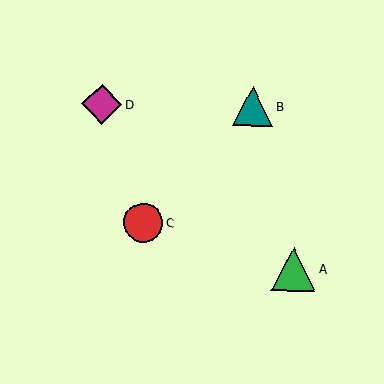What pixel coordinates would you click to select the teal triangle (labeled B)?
Click at (253, 106) to select the teal triangle B.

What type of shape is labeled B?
Shape B is a teal triangle.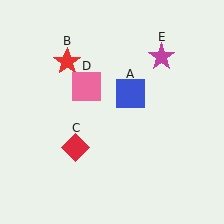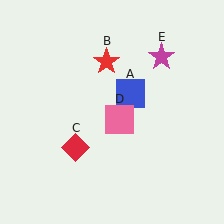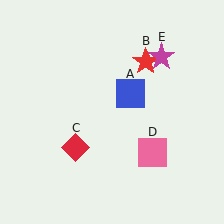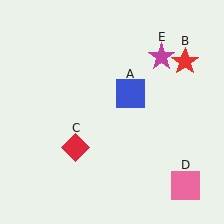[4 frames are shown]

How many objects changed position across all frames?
2 objects changed position: red star (object B), pink square (object D).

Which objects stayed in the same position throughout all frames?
Blue square (object A) and red diamond (object C) and magenta star (object E) remained stationary.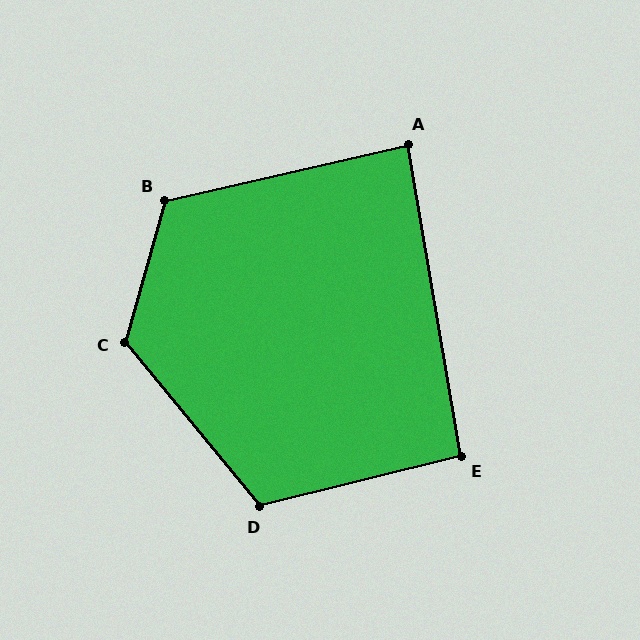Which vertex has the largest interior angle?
C, at approximately 125 degrees.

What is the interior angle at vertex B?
Approximately 118 degrees (obtuse).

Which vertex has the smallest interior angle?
A, at approximately 87 degrees.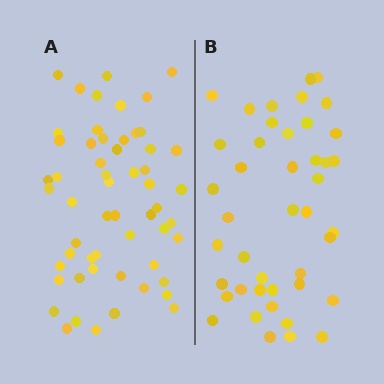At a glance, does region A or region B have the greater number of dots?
Region A (the left region) has more dots.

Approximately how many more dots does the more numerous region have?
Region A has approximately 15 more dots than region B.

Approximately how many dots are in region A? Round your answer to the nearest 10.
About 60 dots. (The exact count is 56, which rounds to 60.)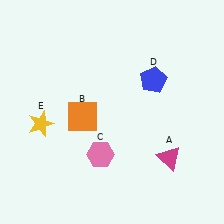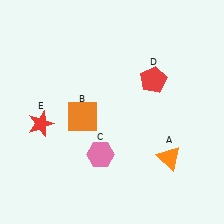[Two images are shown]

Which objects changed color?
A changed from magenta to orange. D changed from blue to red. E changed from yellow to red.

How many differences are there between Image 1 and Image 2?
There are 3 differences between the two images.